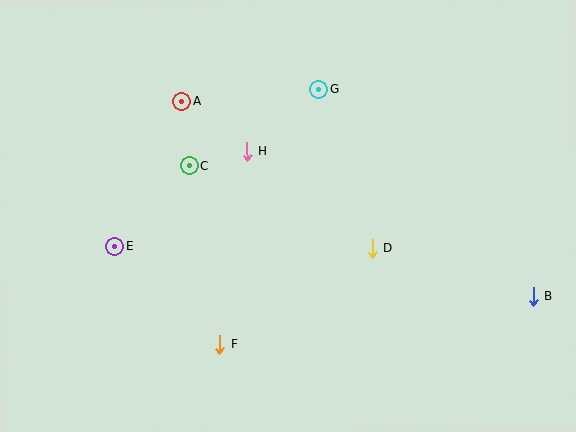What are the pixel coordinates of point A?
Point A is at (182, 101).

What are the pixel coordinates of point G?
Point G is at (319, 89).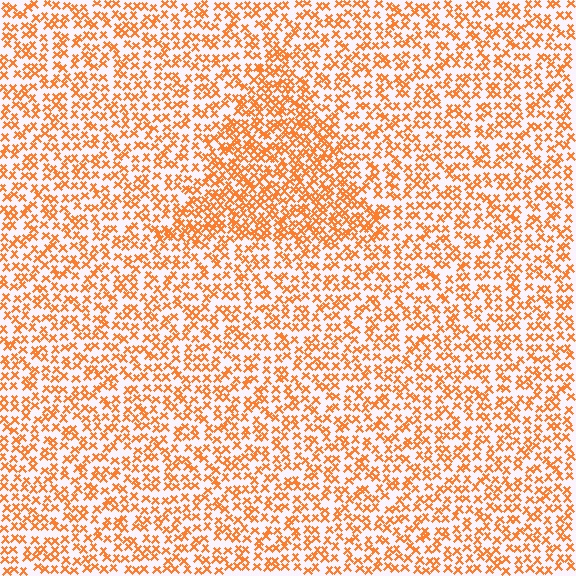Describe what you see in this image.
The image contains small orange elements arranged at two different densities. A triangle-shaped region is visible where the elements are more densely packed than the surrounding area.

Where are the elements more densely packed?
The elements are more densely packed inside the triangle boundary.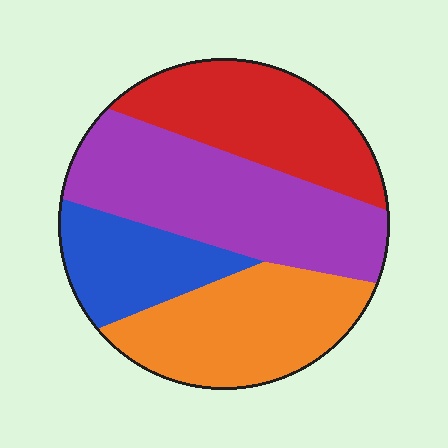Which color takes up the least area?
Blue, at roughly 15%.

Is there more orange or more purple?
Purple.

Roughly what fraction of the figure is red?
Red covers roughly 25% of the figure.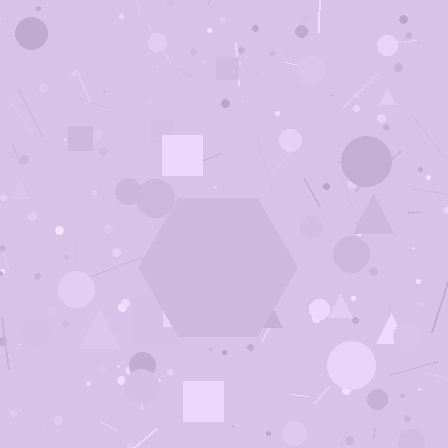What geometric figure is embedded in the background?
A hexagon is embedded in the background.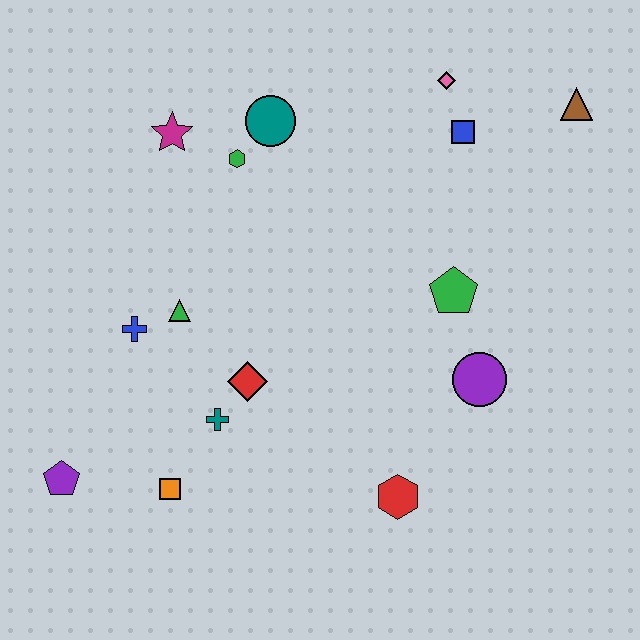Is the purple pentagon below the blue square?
Yes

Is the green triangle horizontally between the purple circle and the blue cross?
Yes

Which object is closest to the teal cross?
The red diamond is closest to the teal cross.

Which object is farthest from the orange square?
The brown triangle is farthest from the orange square.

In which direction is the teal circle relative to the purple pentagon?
The teal circle is above the purple pentagon.